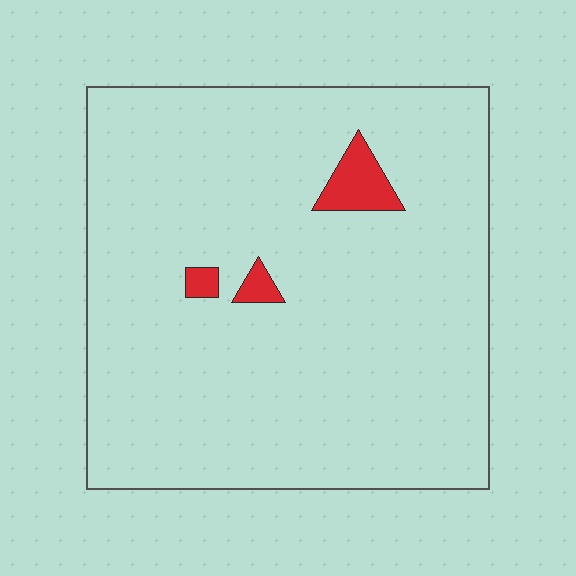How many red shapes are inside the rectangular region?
3.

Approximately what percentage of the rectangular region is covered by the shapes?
Approximately 5%.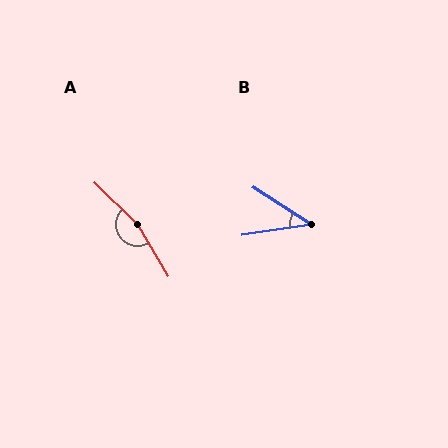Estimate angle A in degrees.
Approximately 164 degrees.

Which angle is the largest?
A, at approximately 164 degrees.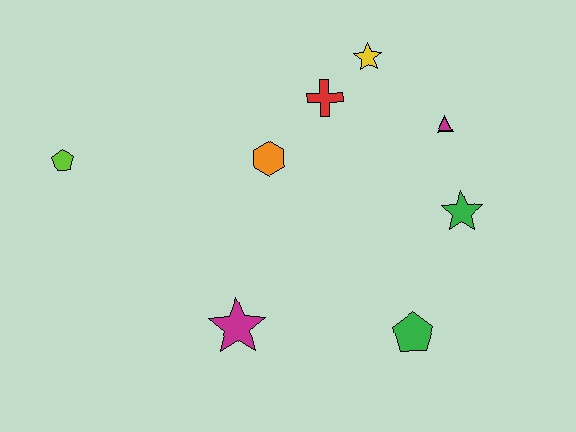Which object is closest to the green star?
The magenta triangle is closest to the green star.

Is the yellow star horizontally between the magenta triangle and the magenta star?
Yes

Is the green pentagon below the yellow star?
Yes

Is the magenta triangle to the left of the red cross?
No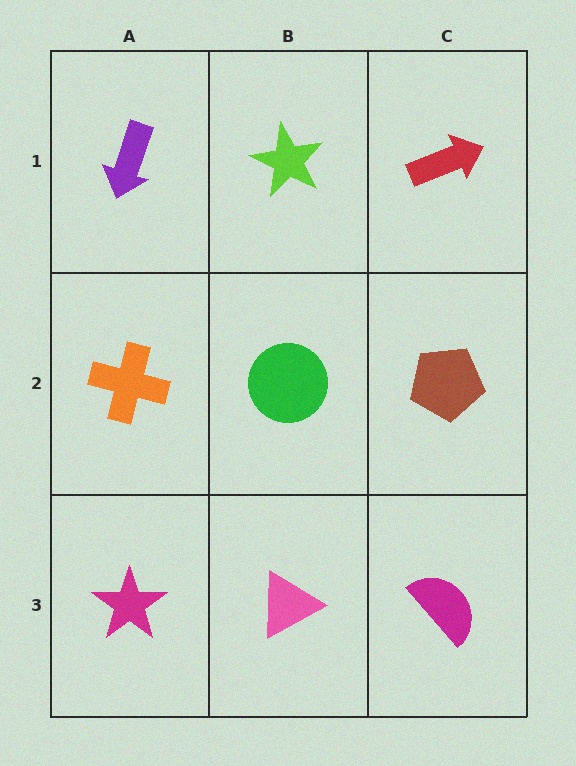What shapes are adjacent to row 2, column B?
A lime star (row 1, column B), a pink triangle (row 3, column B), an orange cross (row 2, column A), a brown pentagon (row 2, column C).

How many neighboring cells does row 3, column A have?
2.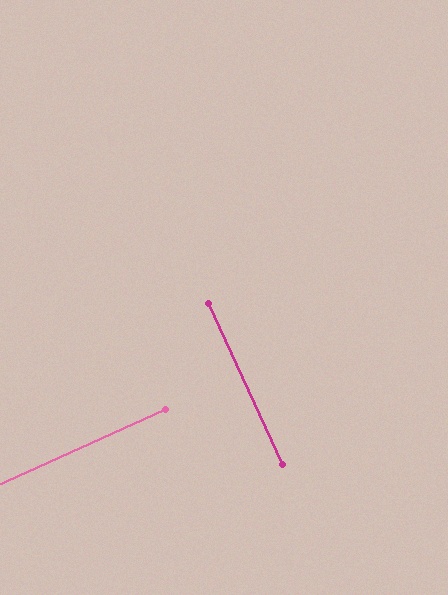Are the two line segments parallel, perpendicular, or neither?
Perpendicular — they meet at approximately 90°.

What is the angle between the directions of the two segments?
Approximately 90 degrees.